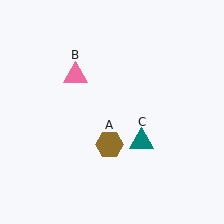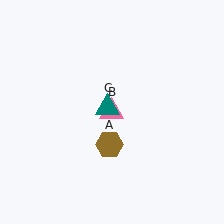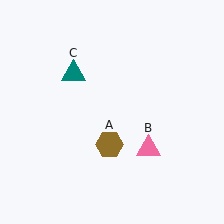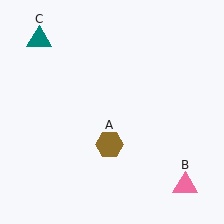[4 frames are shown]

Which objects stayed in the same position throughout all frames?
Brown hexagon (object A) remained stationary.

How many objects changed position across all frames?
2 objects changed position: pink triangle (object B), teal triangle (object C).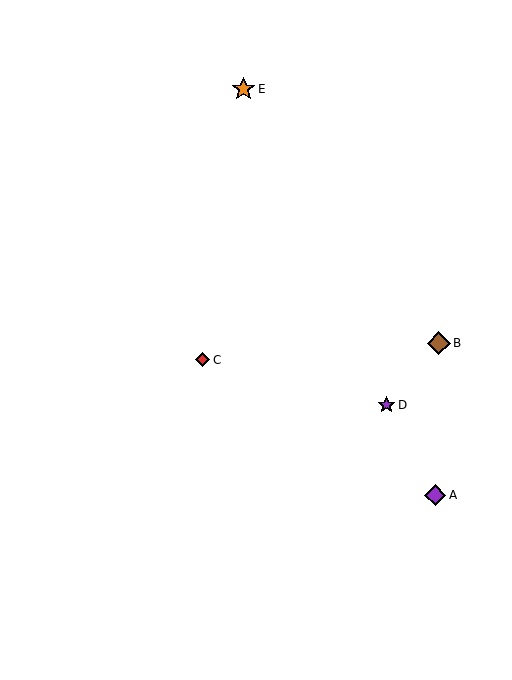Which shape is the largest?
The brown diamond (labeled B) is the largest.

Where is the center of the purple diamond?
The center of the purple diamond is at (435, 495).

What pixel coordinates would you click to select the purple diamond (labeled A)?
Click at (435, 495) to select the purple diamond A.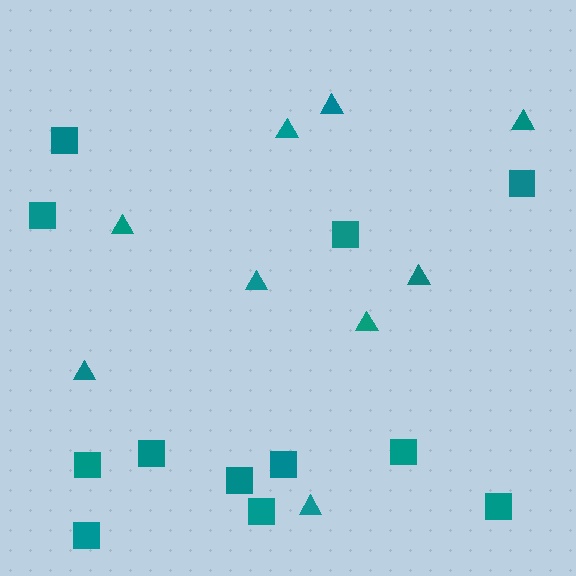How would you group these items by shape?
There are 2 groups: one group of squares (12) and one group of triangles (9).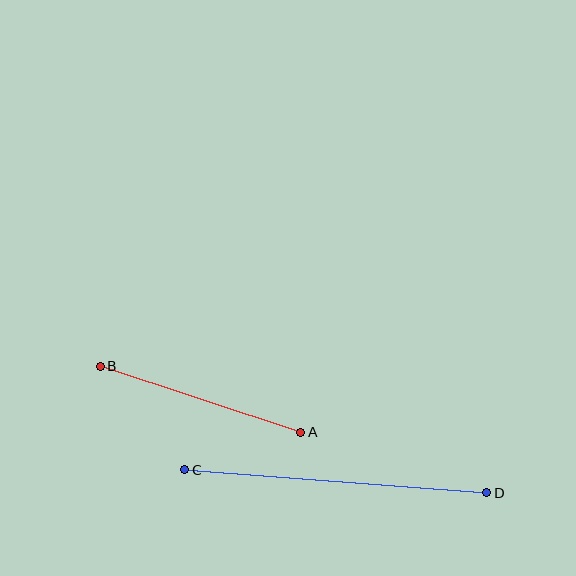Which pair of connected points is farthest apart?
Points C and D are farthest apart.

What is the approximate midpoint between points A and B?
The midpoint is at approximately (200, 399) pixels.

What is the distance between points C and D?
The distance is approximately 303 pixels.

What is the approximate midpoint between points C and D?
The midpoint is at approximately (336, 481) pixels.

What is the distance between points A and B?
The distance is approximately 211 pixels.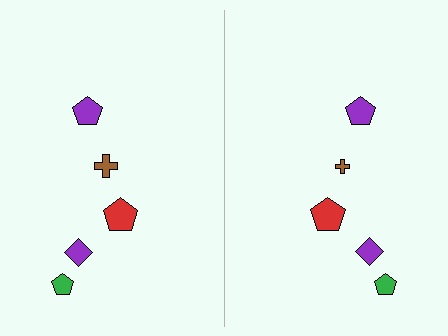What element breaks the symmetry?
The brown cross on the right side has a different size than its mirror counterpart.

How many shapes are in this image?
There are 10 shapes in this image.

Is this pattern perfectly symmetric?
No, the pattern is not perfectly symmetric. The brown cross on the right side has a different size than its mirror counterpart.